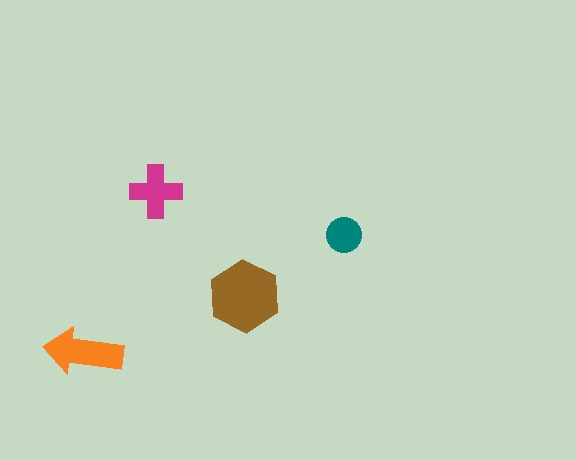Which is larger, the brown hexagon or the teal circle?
The brown hexagon.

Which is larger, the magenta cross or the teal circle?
The magenta cross.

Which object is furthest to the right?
The teal circle is rightmost.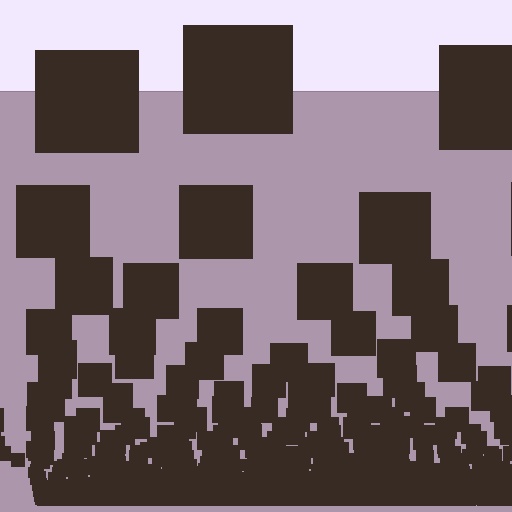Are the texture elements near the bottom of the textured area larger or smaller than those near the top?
Smaller. The gradient is inverted — elements near the bottom are smaller and denser.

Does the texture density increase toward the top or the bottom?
Density increases toward the bottom.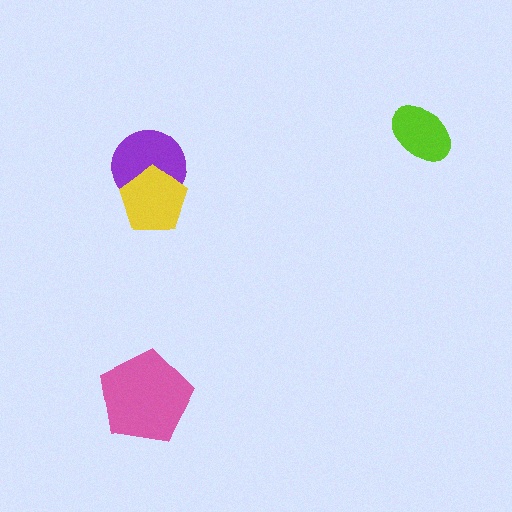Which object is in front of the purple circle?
The yellow pentagon is in front of the purple circle.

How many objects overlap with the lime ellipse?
0 objects overlap with the lime ellipse.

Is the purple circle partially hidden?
Yes, it is partially covered by another shape.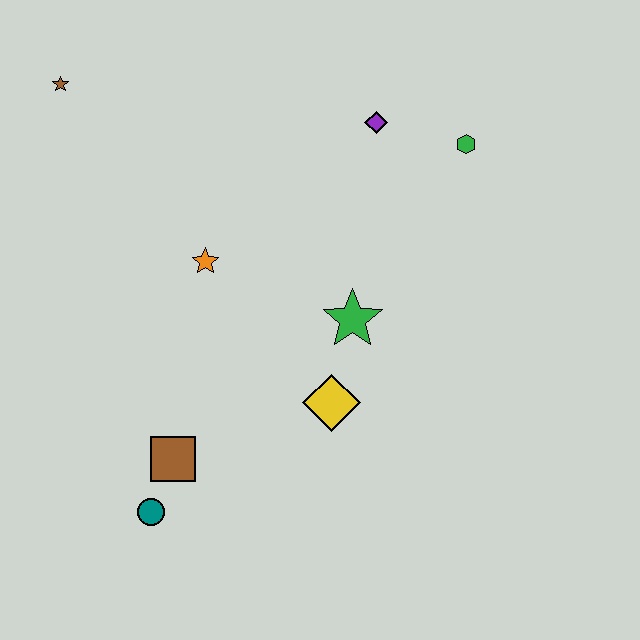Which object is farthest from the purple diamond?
The teal circle is farthest from the purple diamond.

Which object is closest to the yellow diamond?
The green star is closest to the yellow diamond.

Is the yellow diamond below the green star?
Yes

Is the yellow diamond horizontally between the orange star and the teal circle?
No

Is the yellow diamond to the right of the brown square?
Yes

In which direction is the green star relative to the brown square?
The green star is to the right of the brown square.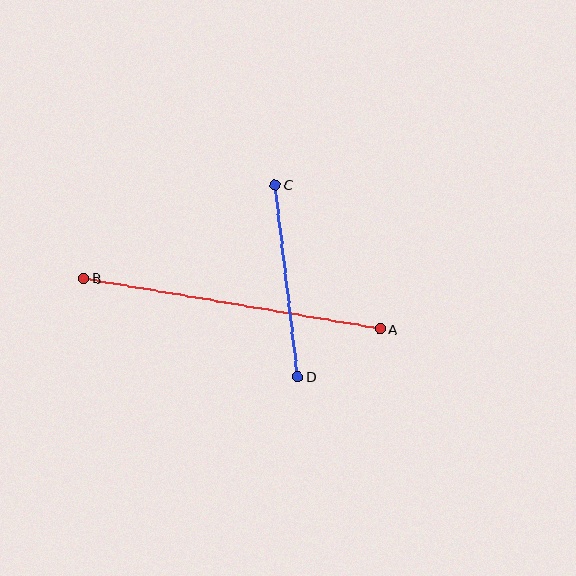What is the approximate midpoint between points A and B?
The midpoint is at approximately (232, 304) pixels.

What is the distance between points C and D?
The distance is approximately 193 pixels.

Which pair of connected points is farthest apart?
Points A and B are farthest apart.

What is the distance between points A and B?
The distance is approximately 300 pixels.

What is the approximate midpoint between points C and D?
The midpoint is at approximately (287, 281) pixels.